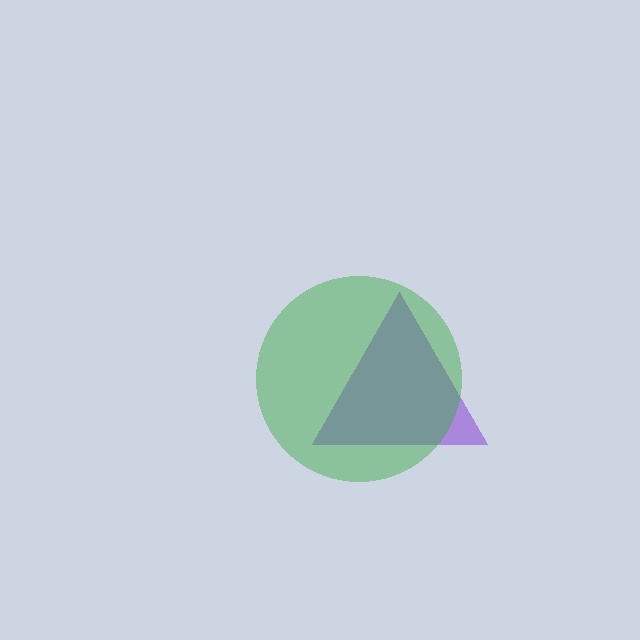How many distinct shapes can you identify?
There are 2 distinct shapes: a purple triangle, a green circle.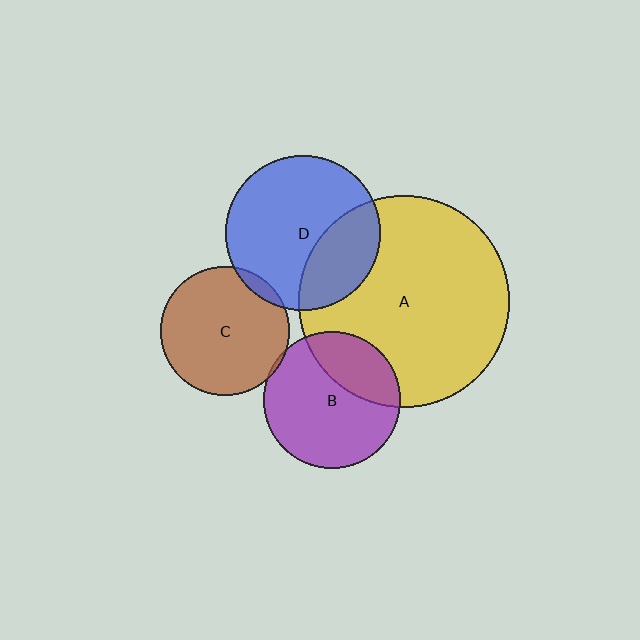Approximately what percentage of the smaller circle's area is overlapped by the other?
Approximately 5%.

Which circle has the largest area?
Circle A (yellow).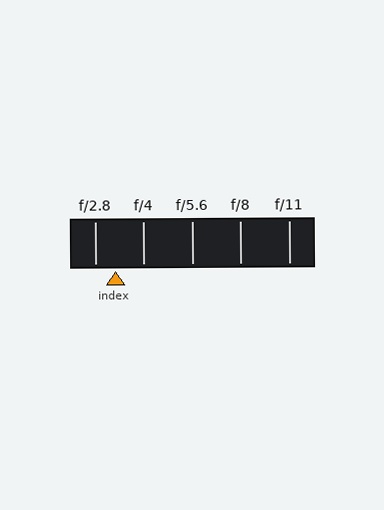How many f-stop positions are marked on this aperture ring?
There are 5 f-stop positions marked.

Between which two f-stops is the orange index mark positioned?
The index mark is between f/2.8 and f/4.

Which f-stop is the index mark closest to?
The index mark is closest to f/2.8.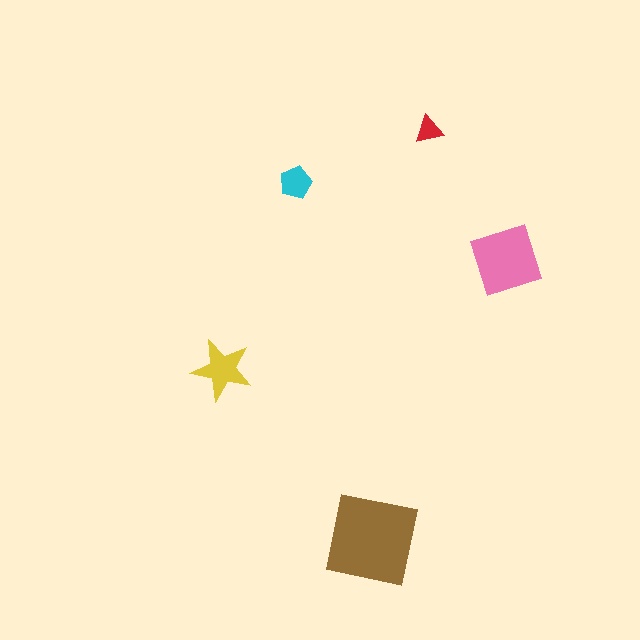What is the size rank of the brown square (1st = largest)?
1st.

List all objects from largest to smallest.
The brown square, the pink diamond, the yellow star, the cyan pentagon, the red triangle.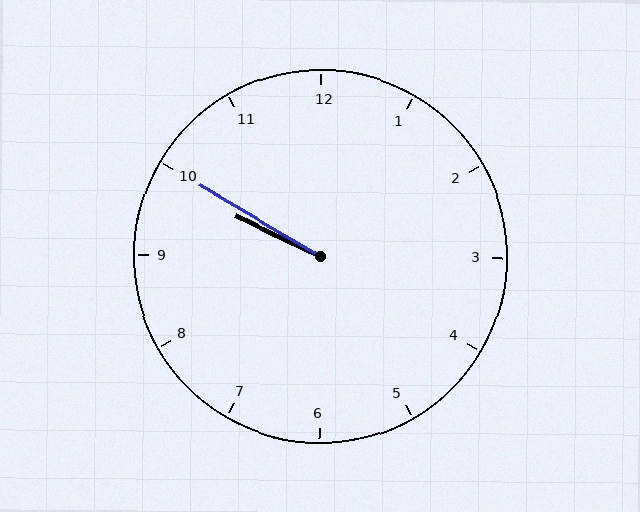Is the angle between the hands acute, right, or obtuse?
It is acute.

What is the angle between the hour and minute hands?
Approximately 5 degrees.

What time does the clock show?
9:50.